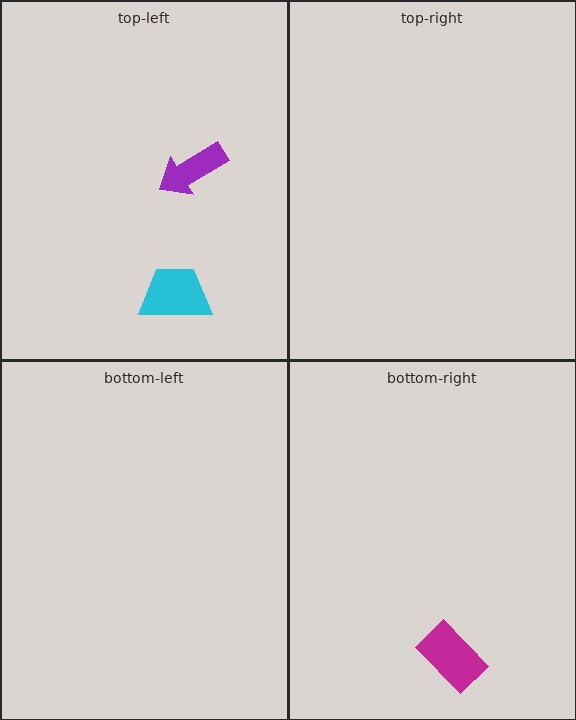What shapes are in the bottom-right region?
The magenta rectangle.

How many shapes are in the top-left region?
2.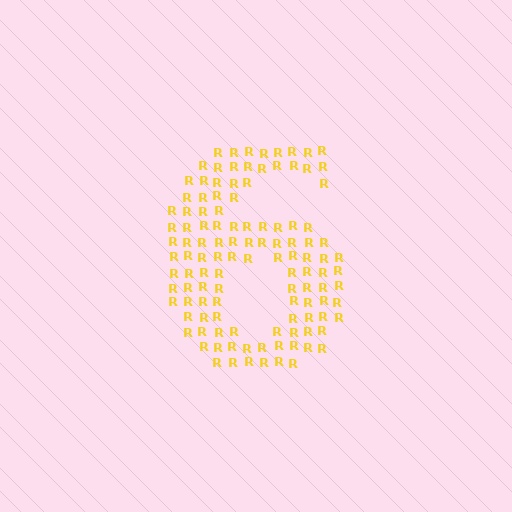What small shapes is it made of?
It is made of small letter R's.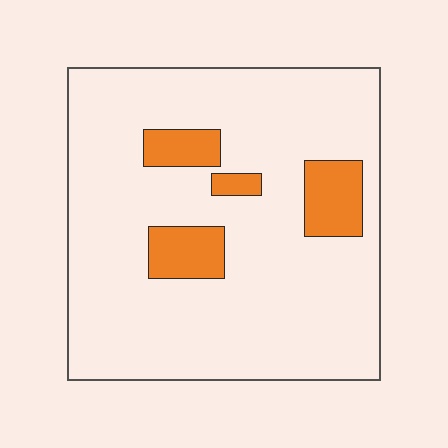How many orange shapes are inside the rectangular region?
4.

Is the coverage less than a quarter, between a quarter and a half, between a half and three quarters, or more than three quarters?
Less than a quarter.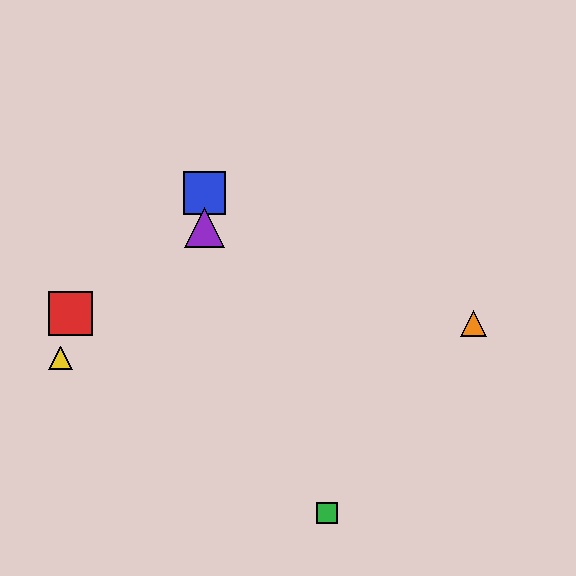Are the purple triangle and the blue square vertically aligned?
Yes, both are at x≈204.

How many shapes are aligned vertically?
2 shapes (the blue square, the purple triangle) are aligned vertically.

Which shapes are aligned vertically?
The blue square, the purple triangle are aligned vertically.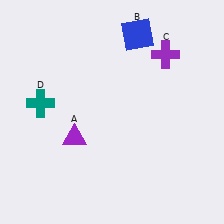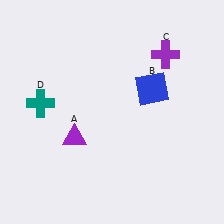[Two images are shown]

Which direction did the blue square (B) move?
The blue square (B) moved down.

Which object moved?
The blue square (B) moved down.